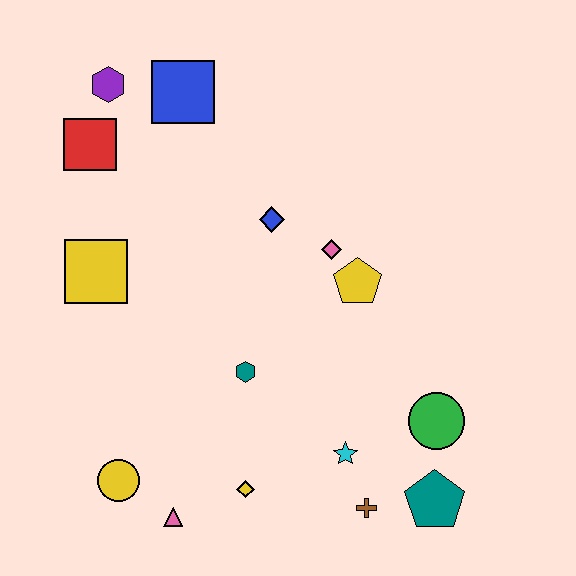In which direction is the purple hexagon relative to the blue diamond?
The purple hexagon is to the left of the blue diamond.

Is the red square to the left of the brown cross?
Yes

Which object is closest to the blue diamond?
The pink diamond is closest to the blue diamond.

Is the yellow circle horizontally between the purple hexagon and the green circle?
Yes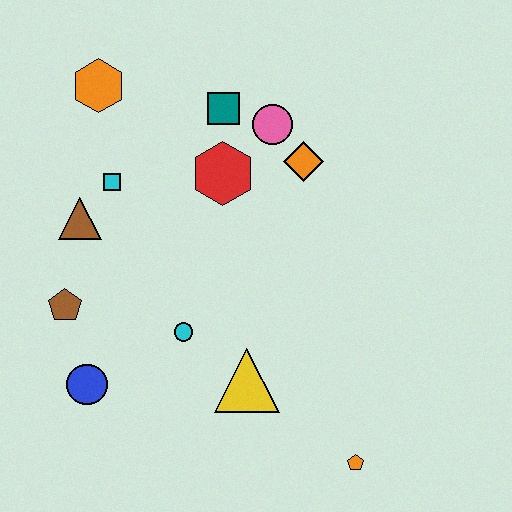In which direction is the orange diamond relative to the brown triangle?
The orange diamond is to the right of the brown triangle.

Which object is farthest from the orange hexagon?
The orange pentagon is farthest from the orange hexagon.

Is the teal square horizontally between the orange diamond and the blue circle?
Yes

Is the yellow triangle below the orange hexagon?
Yes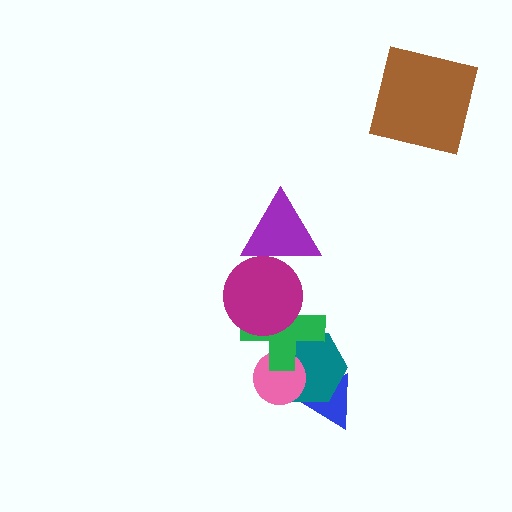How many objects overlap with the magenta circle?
2 objects overlap with the magenta circle.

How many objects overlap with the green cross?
3 objects overlap with the green cross.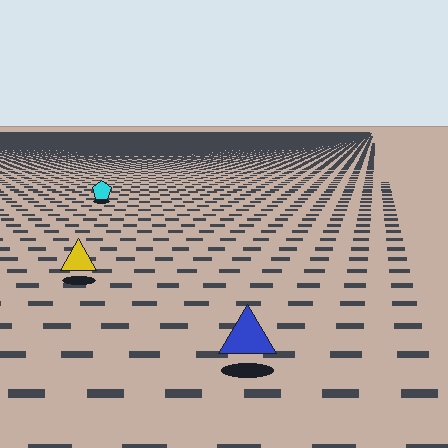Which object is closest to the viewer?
The blue triangle is closest. The texture marks near it are larger and more spread out.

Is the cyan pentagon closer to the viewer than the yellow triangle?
No. The yellow triangle is closer — you can tell from the texture gradient: the ground texture is coarser near it.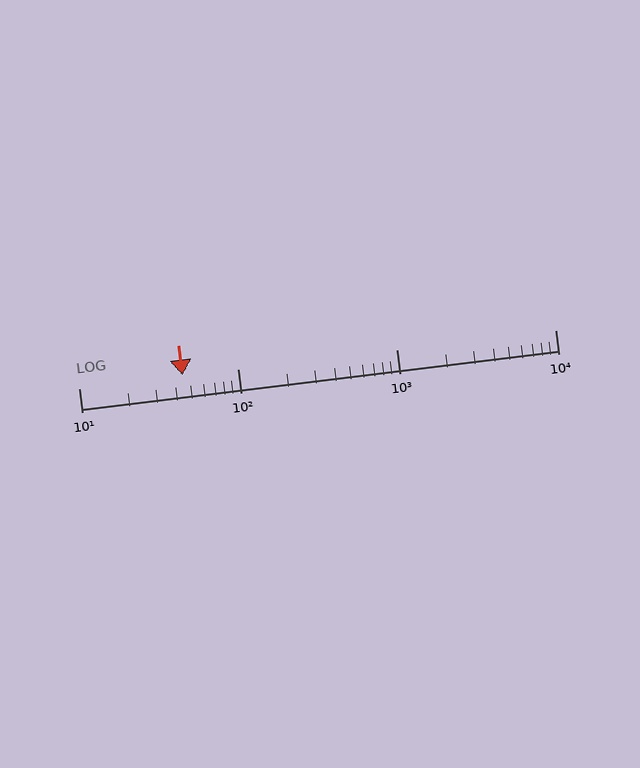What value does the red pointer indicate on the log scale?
The pointer indicates approximately 45.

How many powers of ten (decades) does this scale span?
The scale spans 3 decades, from 10 to 10000.